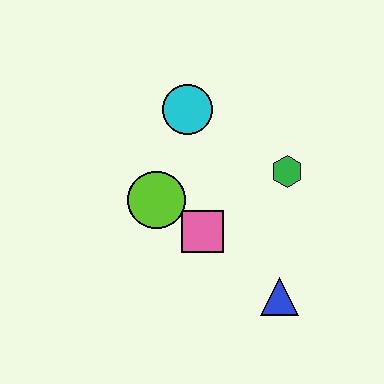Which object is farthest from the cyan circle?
The blue triangle is farthest from the cyan circle.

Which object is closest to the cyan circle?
The lime circle is closest to the cyan circle.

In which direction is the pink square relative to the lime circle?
The pink square is to the right of the lime circle.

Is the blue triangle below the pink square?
Yes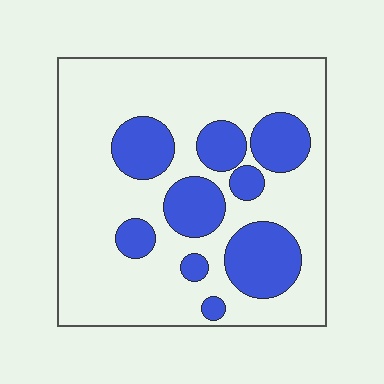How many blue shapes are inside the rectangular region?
9.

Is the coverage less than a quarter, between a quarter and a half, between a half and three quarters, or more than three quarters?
Between a quarter and a half.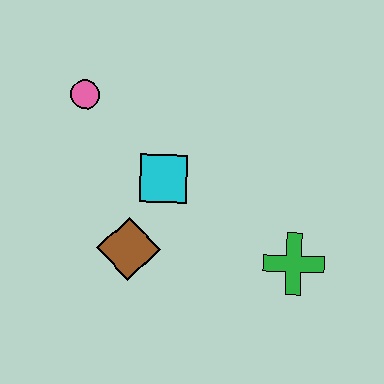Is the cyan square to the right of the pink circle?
Yes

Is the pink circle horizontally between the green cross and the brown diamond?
No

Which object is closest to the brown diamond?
The cyan square is closest to the brown diamond.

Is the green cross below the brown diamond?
Yes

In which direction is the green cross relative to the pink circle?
The green cross is to the right of the pink circle.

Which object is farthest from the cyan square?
The green cross is farthest from the cyan square.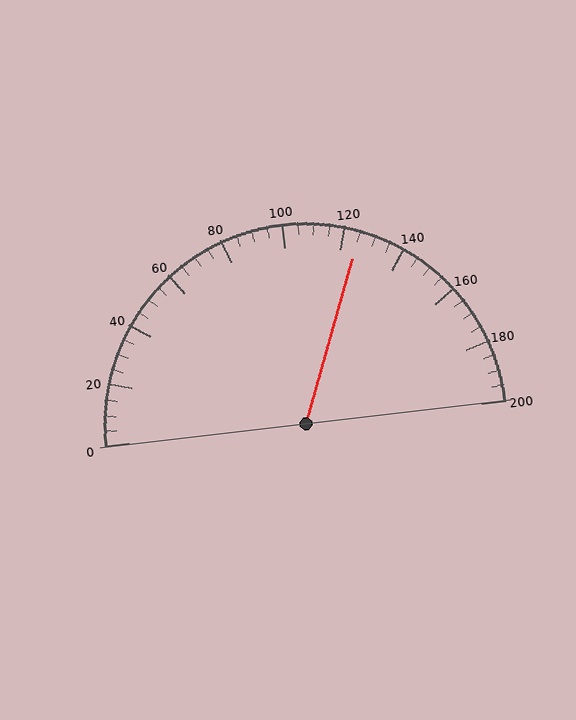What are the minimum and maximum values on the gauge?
The gauge ranges from 0 to 200.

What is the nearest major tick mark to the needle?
The nearest major tick mark is 120.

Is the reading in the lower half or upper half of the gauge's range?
The reading is in the upper half of the range (0 to 200).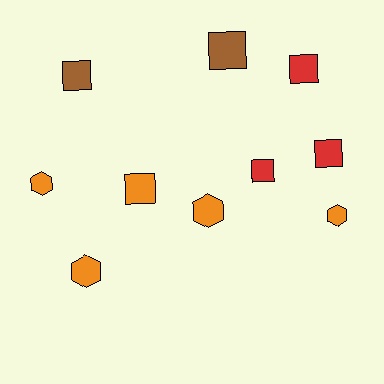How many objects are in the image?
There are 10 objects.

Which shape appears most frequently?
Square, with 6 objects.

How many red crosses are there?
There are no red crosses.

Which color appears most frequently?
Orange, with 5 objects.